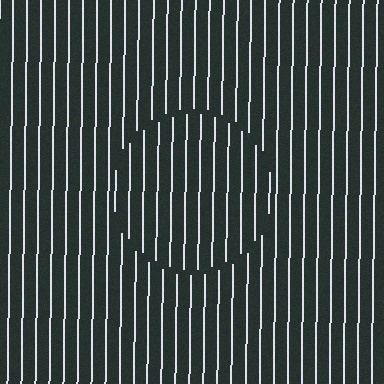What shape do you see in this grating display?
An illusory circle. The interior of the shape contains the same grating, shifted by half a period — the contour is defined by the phase discontinuity where line-ends from the inner and outer gratings abut.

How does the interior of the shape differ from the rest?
The interior of the shape contains the same grating, shifted by half a period — the contour is defined by the phase discontinuity where line-ends from the inner and outer gratings abut.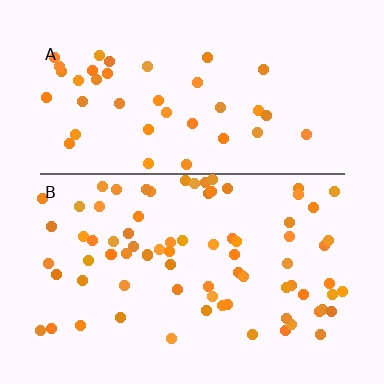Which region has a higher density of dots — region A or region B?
B (the bottom).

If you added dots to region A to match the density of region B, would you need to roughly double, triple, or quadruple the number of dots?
Approximately double.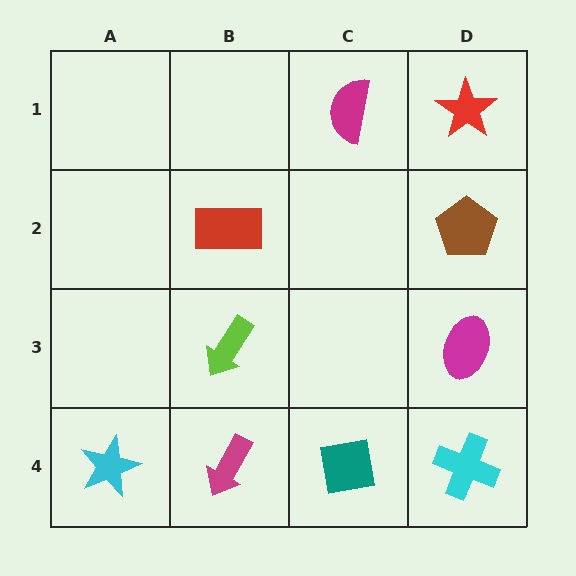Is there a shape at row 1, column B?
No, that cell is empty.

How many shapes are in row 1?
2 shapes.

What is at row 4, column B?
A magenta arrow.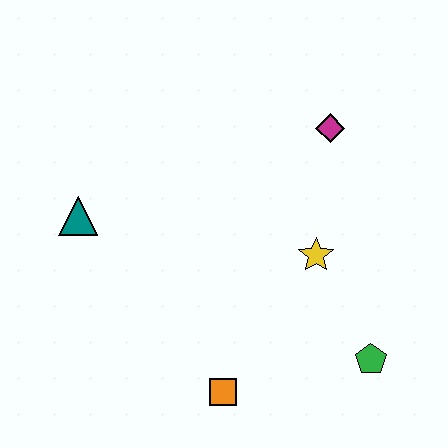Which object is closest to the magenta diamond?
The yellow star is closest to the magenta diamond.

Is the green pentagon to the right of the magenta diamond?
Yes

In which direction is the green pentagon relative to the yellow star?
The green pentagon is below the yellow star.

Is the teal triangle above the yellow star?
Yes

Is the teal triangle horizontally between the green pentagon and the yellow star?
No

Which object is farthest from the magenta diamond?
The orange square is farthest from the magenta diamond.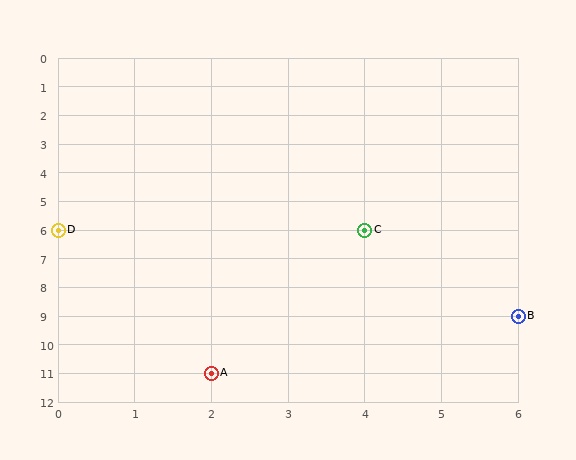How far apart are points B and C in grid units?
Points B and C are 2 columns and 3 rows apart (about 3.6 grid units diagonally).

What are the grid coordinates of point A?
Point A is at grid coordinates (2, 11).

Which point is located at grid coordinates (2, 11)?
Point A is at (2, 11).